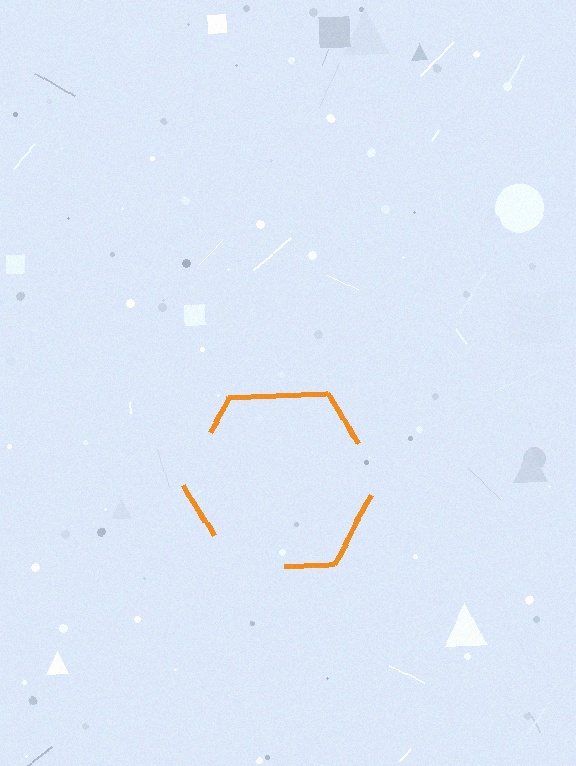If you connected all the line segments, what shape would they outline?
They would outline a hexagon.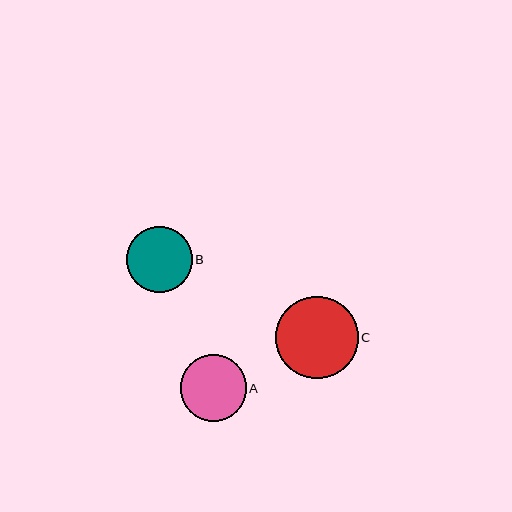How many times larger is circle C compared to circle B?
Circle C is approximately 1.2 times the size of circle B.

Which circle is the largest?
Circle C is the largest with a size of approximately 83 pixels.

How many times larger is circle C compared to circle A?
Circle C is approximately 1.2 times the size of circle A.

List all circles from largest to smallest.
From largest to smallest: C, A, B.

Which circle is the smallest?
Circle B is the smallest with a size of approximately 66 pixels.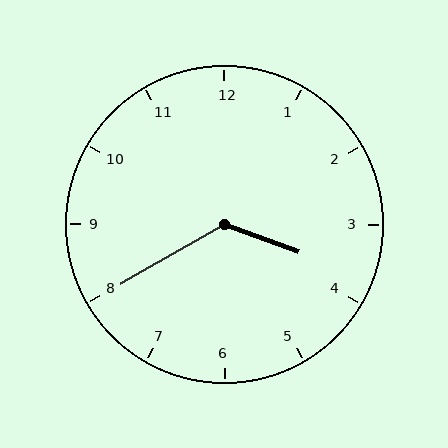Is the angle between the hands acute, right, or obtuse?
It is obtuse.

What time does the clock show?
3:40.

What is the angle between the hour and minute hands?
Approximately 130 degrees.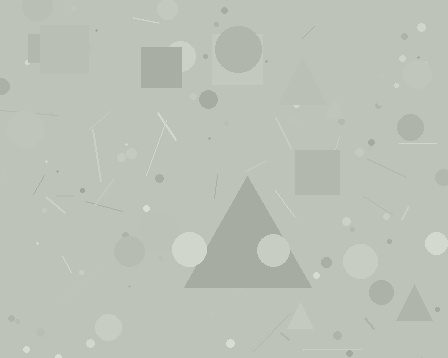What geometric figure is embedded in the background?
A triangle is embedded in the background.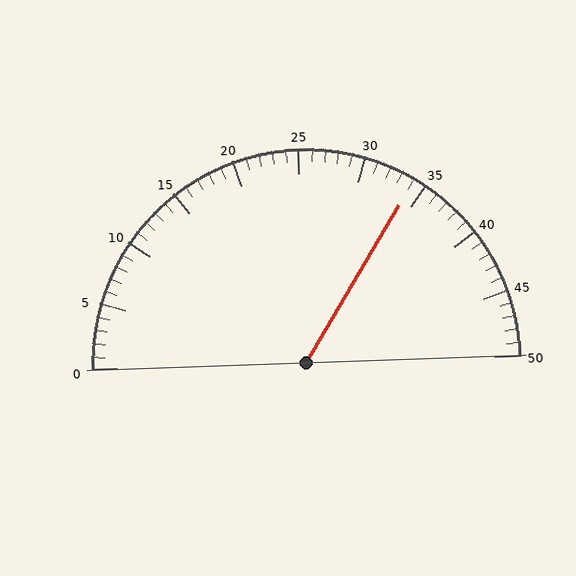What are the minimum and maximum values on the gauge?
The gauge ranges from 0 to 50.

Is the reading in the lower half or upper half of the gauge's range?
The reading is in the upper half of the range (0 to 50).